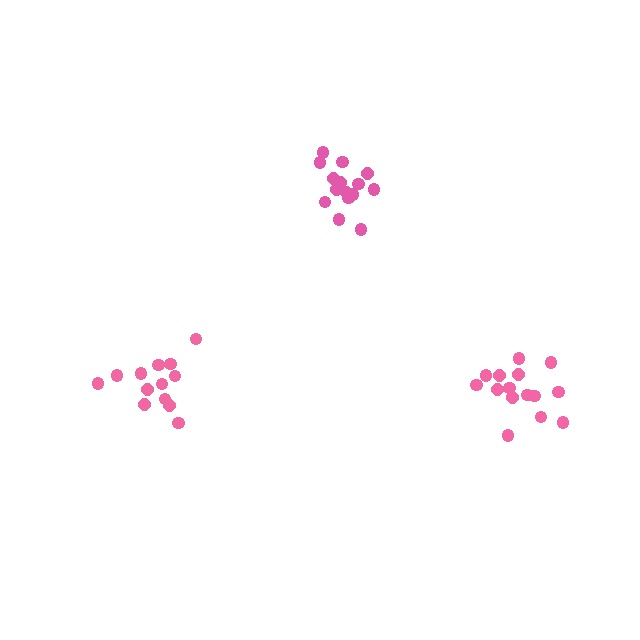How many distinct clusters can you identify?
There are 3 distinct clusters.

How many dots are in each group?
Group 1: 13 dots, Group 2: 15 dots, Group 3: 15 dots (43 total).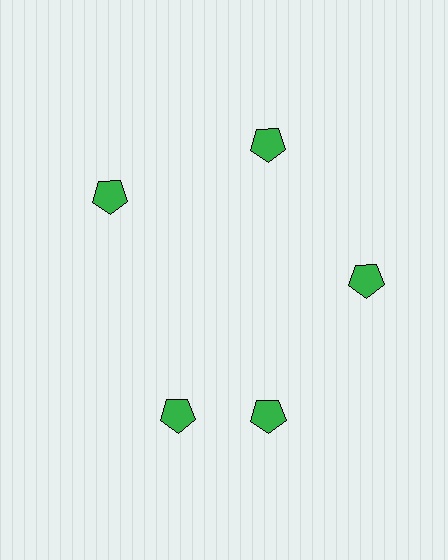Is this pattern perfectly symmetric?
No. The 5 green pentagons are arranged in a ring, but one element near the 8 o'clock position is rotated out of alignment along the ring, breaking the 5-fold rotational symmetry.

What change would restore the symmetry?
The symmetry would be restored by rotating it back into even spacing with its neighbors so that all 5 pentagons sit at equal angles and equal distance from the center.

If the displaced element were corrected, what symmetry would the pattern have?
It would have 5-fold rotational symmetry — the pattern would map onto itself every 72 degrees.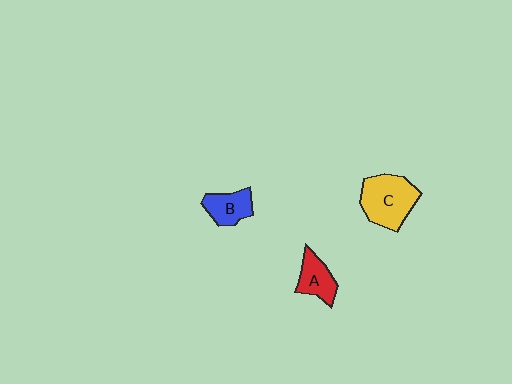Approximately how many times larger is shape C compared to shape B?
Approximately 1.8 times.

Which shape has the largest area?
Shape C (yellow).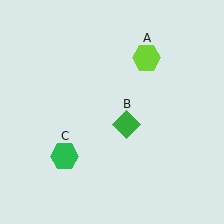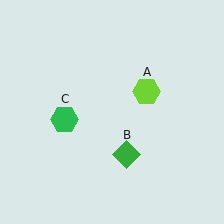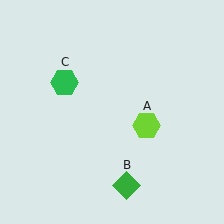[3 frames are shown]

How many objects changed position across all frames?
3 objects changed position: lime hexagon (object A), green diamond (object B), green hexagon (object C).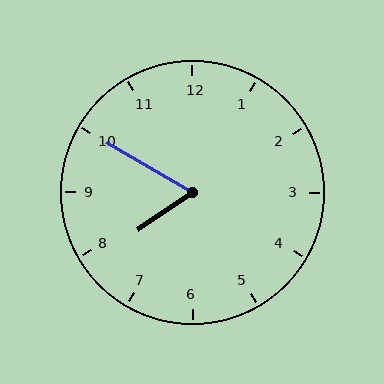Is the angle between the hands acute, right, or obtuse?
It is acute.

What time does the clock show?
7:50.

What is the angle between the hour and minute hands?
Approximately 65 degrees.